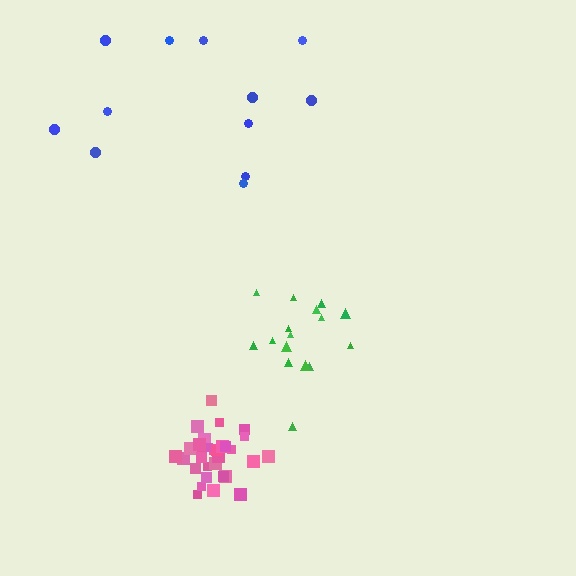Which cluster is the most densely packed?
Pink.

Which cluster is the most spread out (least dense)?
Blue.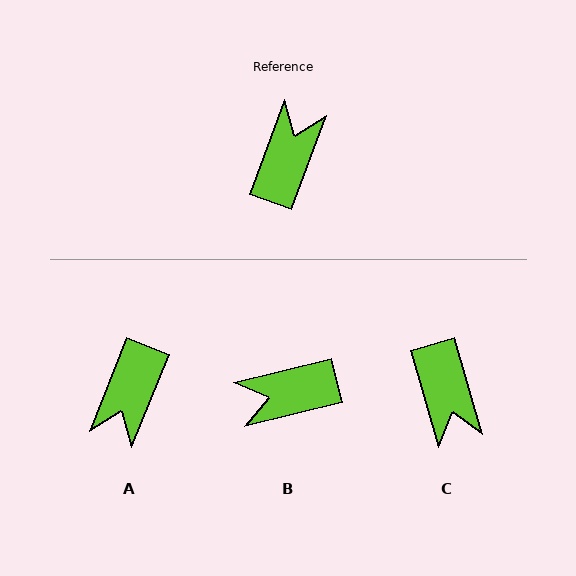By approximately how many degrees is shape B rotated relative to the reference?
Approximately 124 degrees counter-clockwise.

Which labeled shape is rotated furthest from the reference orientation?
A, about 178 degrees away.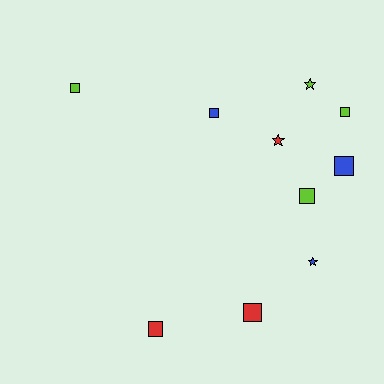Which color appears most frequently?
Lime, with 4 objects.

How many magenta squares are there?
There are no magenta squares.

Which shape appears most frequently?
Square, with 7 objects.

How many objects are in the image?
There are 10 objects.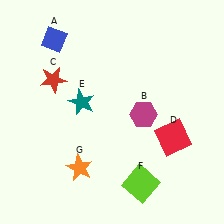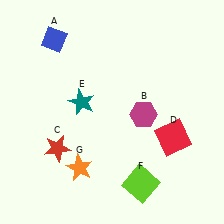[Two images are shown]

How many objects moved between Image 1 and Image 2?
1 object moved between the two images.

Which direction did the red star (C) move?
The red star (C) moved down.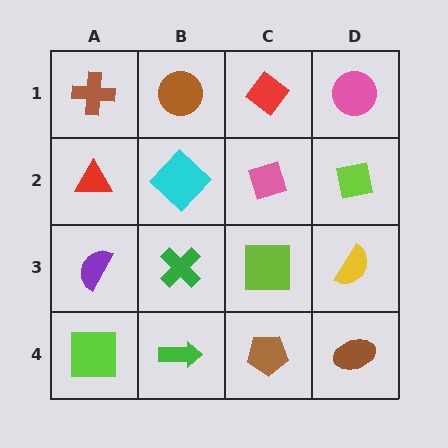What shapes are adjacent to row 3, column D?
A lime square (row 2, column D), a brown ellipse (row 4, column D), a lime square (row 3, column C).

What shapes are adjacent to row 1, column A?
A red triangle (row 2, column A), a brown circle (row 1, column B).